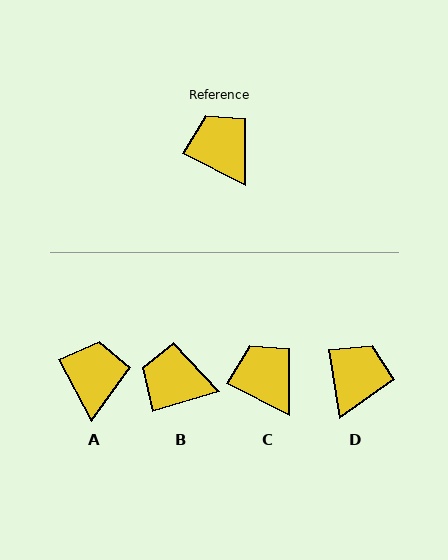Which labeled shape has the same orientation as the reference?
C.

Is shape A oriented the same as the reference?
No, it is off by about 36 degrees.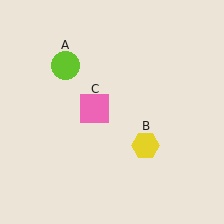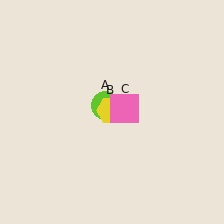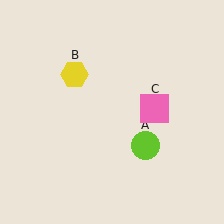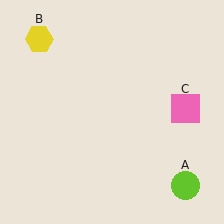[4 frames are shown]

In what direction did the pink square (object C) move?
The pink square (object C) moved right.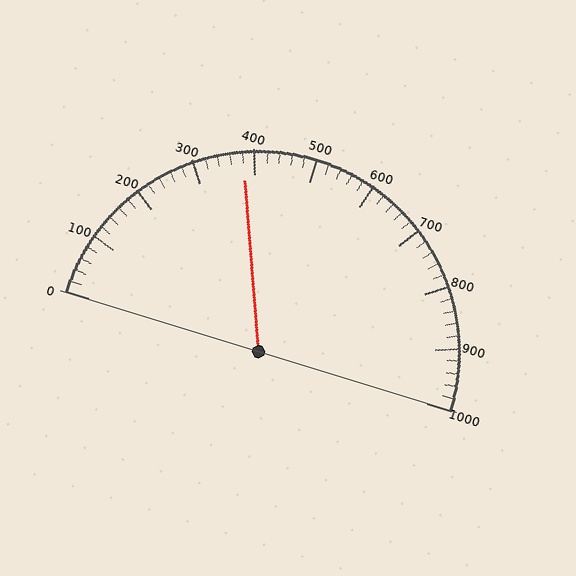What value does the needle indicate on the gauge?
The needle indicates approximately 380.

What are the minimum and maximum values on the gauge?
The gauge ranges from 0 to 1000.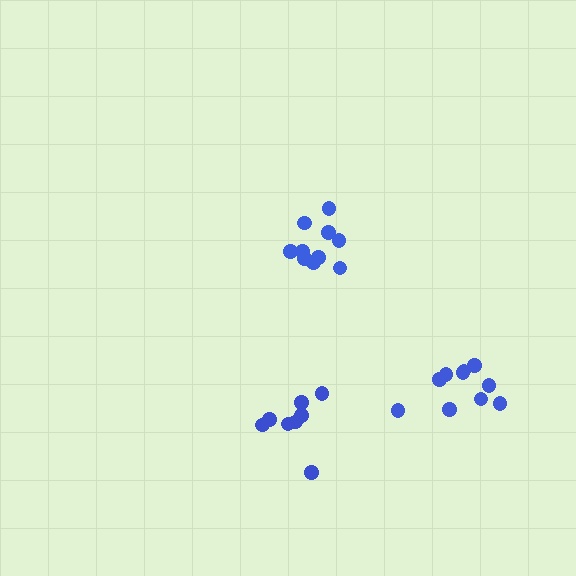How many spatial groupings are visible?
There are 3 spatial groupings.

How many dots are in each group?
Group 1: 10 dots, Group 2: 8 dots, Group 3: 10 dots (28 total).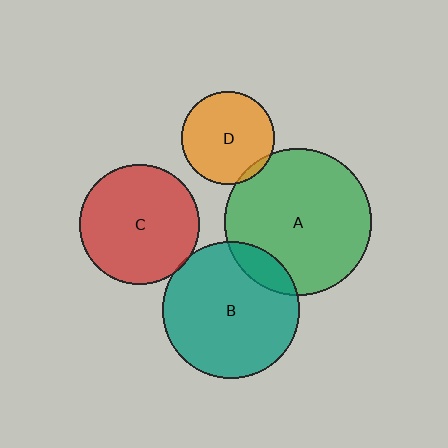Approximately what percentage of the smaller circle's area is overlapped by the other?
Approximately 5%.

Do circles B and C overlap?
Yes.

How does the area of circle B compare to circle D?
Approximately 2.1 times.